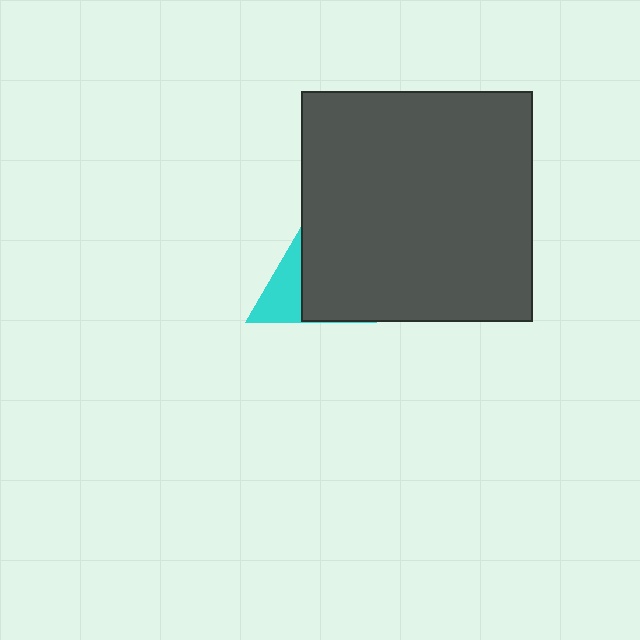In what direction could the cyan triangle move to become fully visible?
The cyan triangle could move left. That would shift it out from behind the dark gray square entirely.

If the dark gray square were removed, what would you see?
You would see the complete cyan triangle.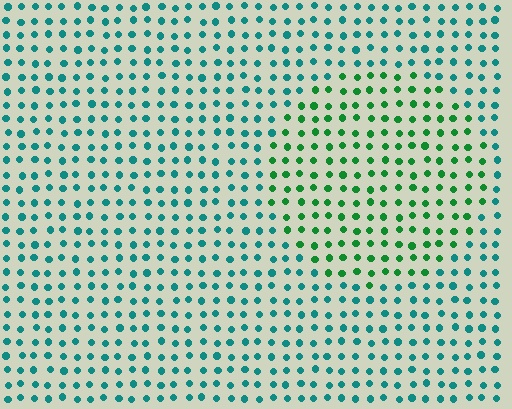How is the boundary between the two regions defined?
The boundary is defined purely by a slight shift in hue (about 42 degrees). Spacing, size, and orientation are identical on both sides.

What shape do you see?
I see a circle.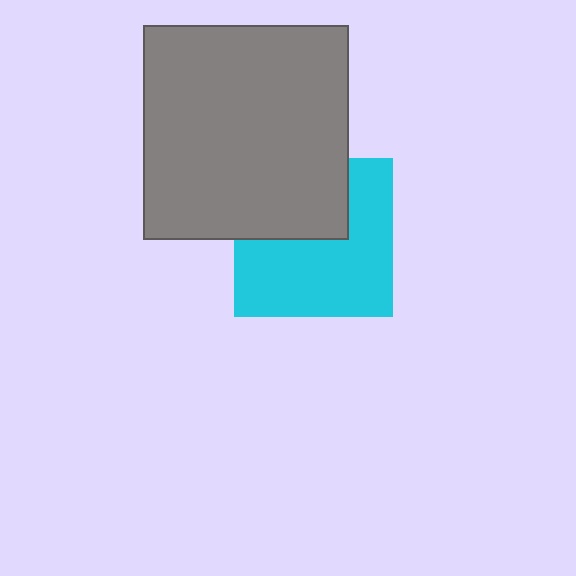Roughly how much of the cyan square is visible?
About half of it is visible (roughly 63%).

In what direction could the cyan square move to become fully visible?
The cyan square could move down. That would shift it out from behind the gray rectangle entirely.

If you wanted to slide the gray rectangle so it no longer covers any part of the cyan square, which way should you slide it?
Slide it up — that is the most direct way to separate the two shapes.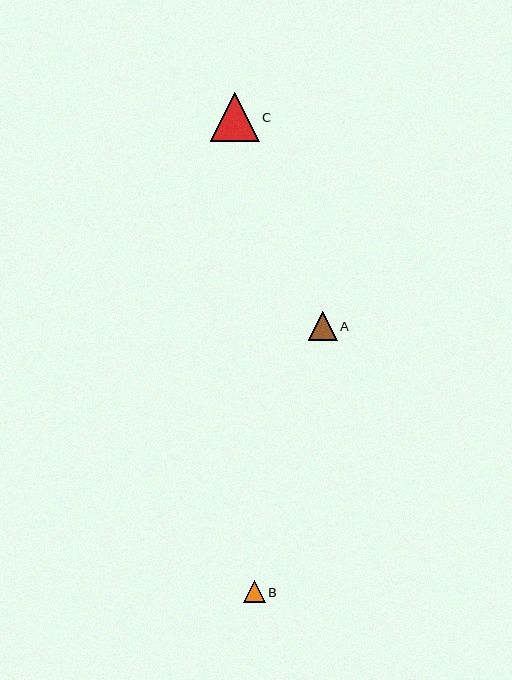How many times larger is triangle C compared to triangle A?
Triangle C is approximately 1.7 times the size of triangle A.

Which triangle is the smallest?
Triangle B is the smallest with a size of approximately 22 pixels.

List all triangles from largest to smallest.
From largest to smallest: C, A, B.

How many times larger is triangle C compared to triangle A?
Triangle C is approximately 1.7 times the size of triangle A.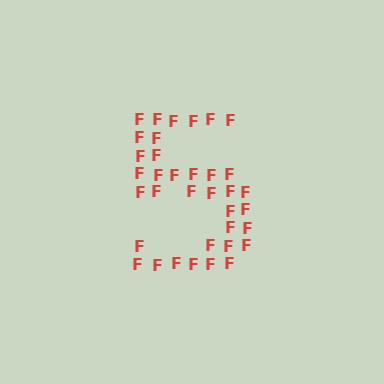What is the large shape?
The large shape is the digit 5.